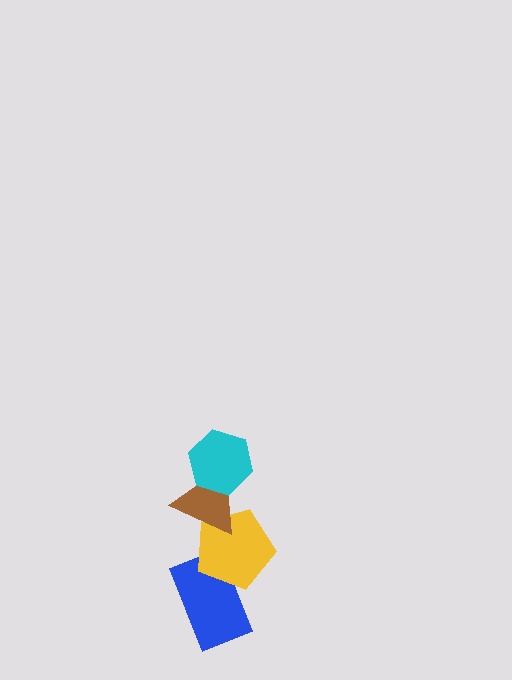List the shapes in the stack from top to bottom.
From top to bottom: the cyan hexagon, the brown triangle, the yellow pentagon, the blue rectangle.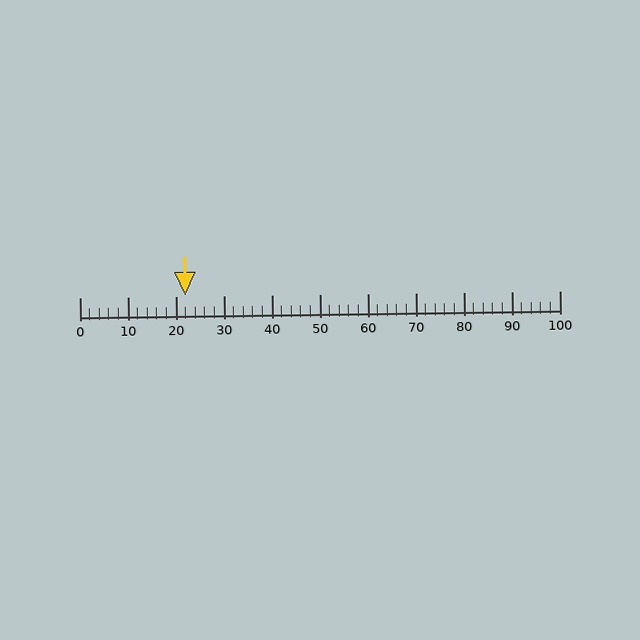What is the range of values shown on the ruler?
The ruler shows values from 0 to 100.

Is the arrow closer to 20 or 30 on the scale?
The arrow is closer to 20.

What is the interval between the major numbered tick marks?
The major tick marks are spaced 10 units apart.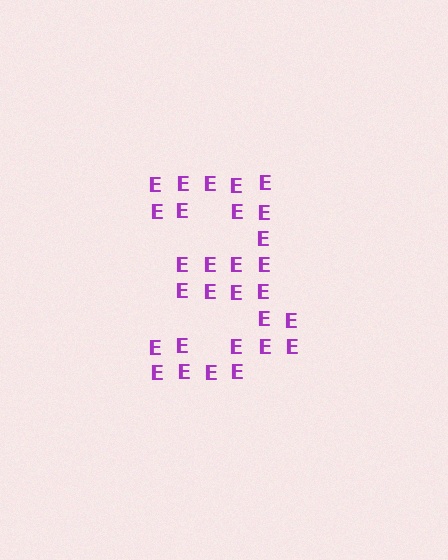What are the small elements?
The small elements are letter E's.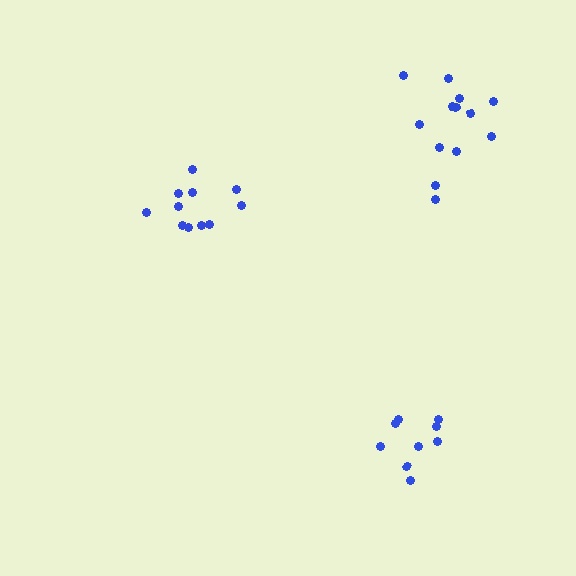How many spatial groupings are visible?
There are 3 spatial groupings.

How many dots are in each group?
Group 1: 9 dots, Group 2: 11 dots, Group 3: 13 dots (33 total).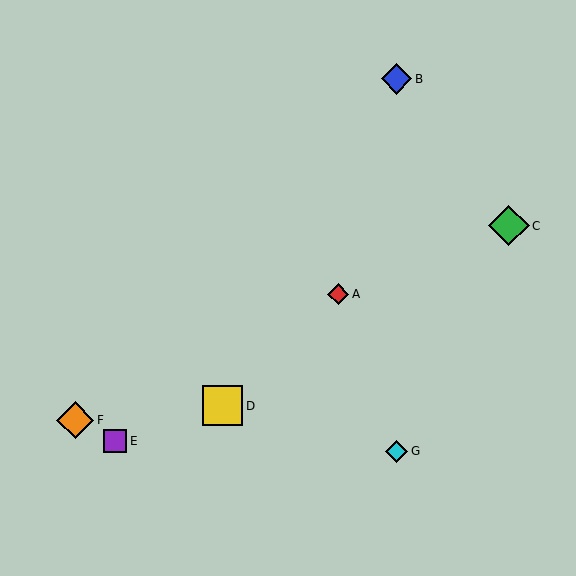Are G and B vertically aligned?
Yes, both are at x≈397.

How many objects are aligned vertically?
2 objects (B, G) are aligned vertically.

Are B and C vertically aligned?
No, B is at x≈397 and C is at x≈509.